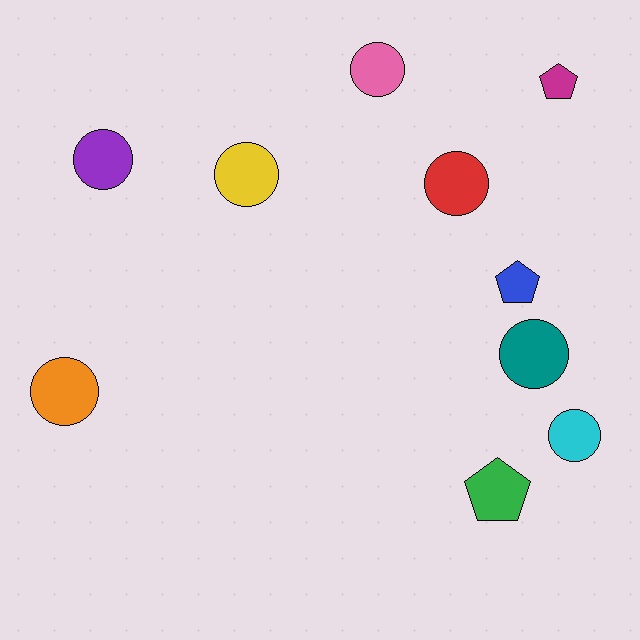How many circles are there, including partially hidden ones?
There are 7 circles.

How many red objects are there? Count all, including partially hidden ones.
There is 1 red object.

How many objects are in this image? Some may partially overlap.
There are 10 objects.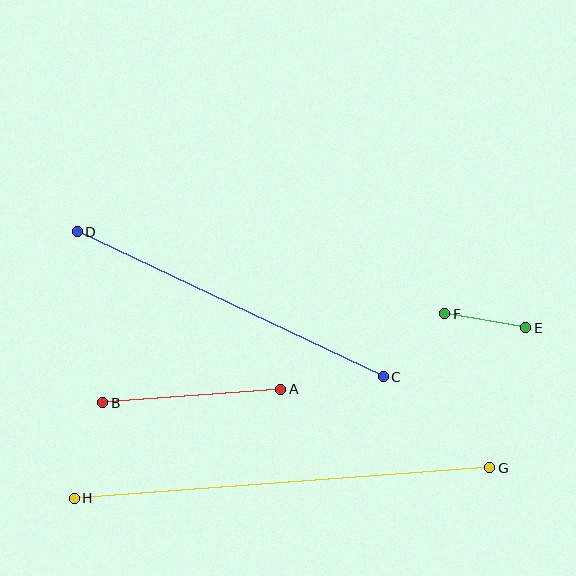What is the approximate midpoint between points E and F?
The midpoint is at approximately (485, 321) pixels.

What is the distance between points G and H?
The distance is approximately 417 pixels.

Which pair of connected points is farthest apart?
Points G and H are farthest apart.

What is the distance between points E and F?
The distance is approximately 82 pixels.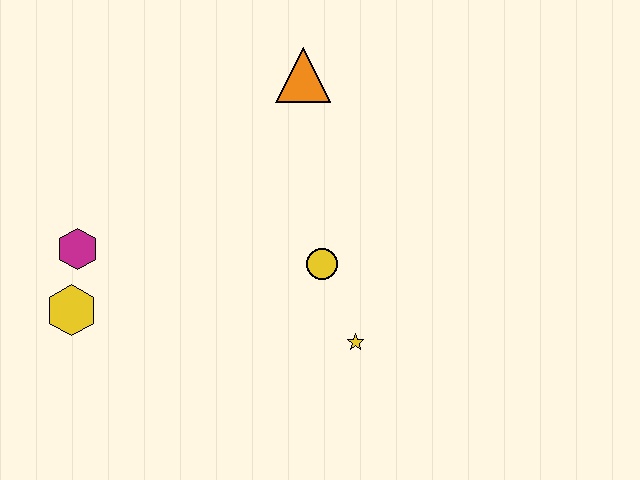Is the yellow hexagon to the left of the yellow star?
Yes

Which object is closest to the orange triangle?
The yellow circle is closest to the orange triangle.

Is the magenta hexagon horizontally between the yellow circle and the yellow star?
No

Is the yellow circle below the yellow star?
No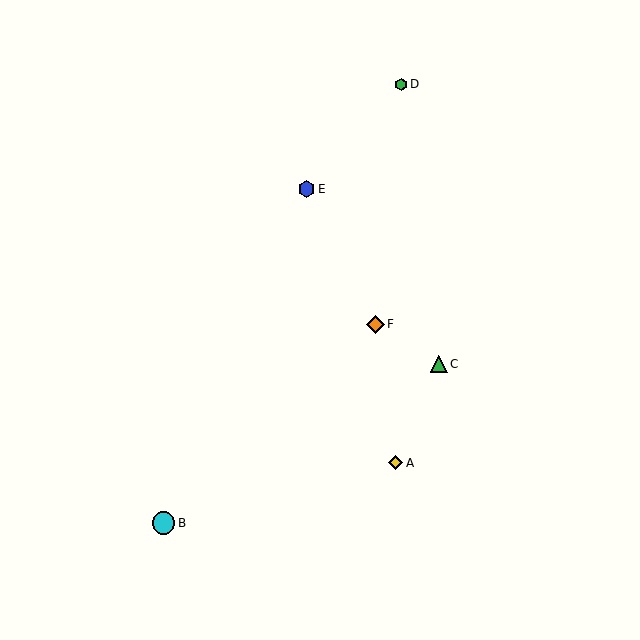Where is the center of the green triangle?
The center of the green triangle is at (439, 364).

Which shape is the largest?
The cyan circle (labeled B) is the largest.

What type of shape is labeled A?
Shape A is a yellow diamond.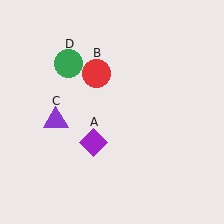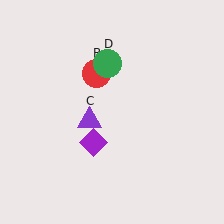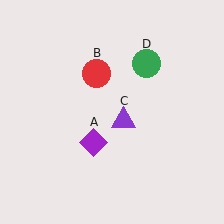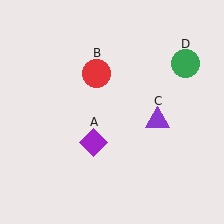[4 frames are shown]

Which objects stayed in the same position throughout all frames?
Purple diamond (object A) and red circle (object B) remained stationary.